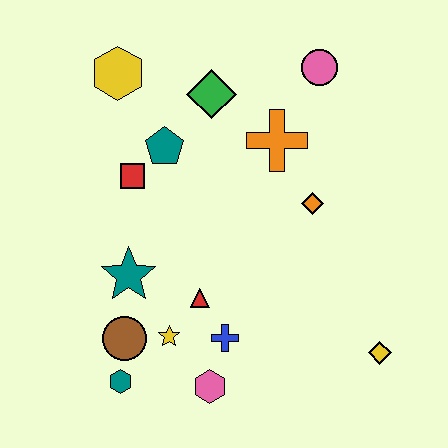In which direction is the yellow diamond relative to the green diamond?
The yellow diamond is below the green diamond.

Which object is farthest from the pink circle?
The teal hexagon is farthest from the pink circle.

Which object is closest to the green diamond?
The teal pentagon is closest to the green diamond.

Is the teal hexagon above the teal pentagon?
No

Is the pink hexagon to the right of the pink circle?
No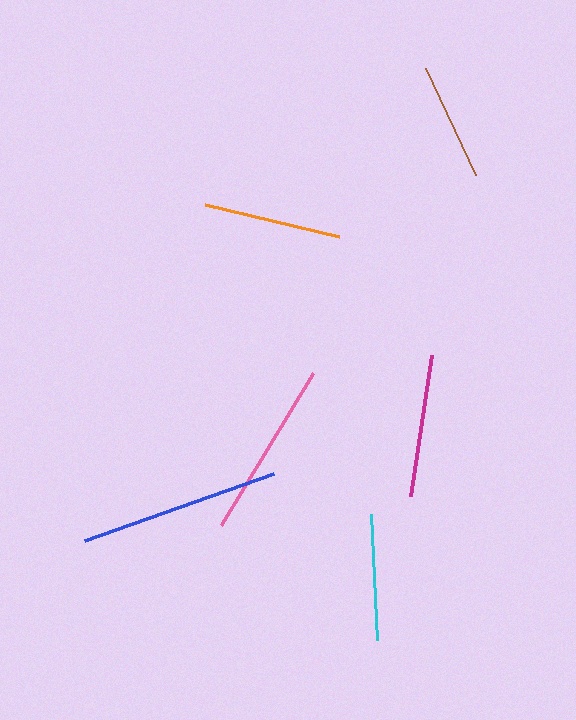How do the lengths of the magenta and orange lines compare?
The magenta and orange lines are approximately the same length.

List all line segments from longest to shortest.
From longest to shortest: blue, pink, magenta, orange, cyan, brown.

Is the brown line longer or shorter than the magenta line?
The magenta line is longer than the brown line.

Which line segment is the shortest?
The brown line is the shortest at approximately 118 pixels.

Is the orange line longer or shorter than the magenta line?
The magenta line is longer than the orange line.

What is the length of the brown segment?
The brown segment is approximately 118 pixels long.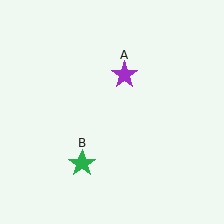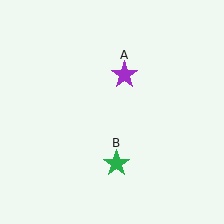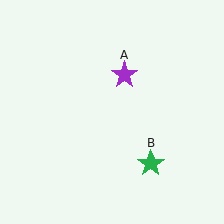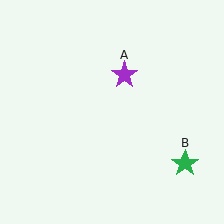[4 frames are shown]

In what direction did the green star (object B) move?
The green star (object B) moved right.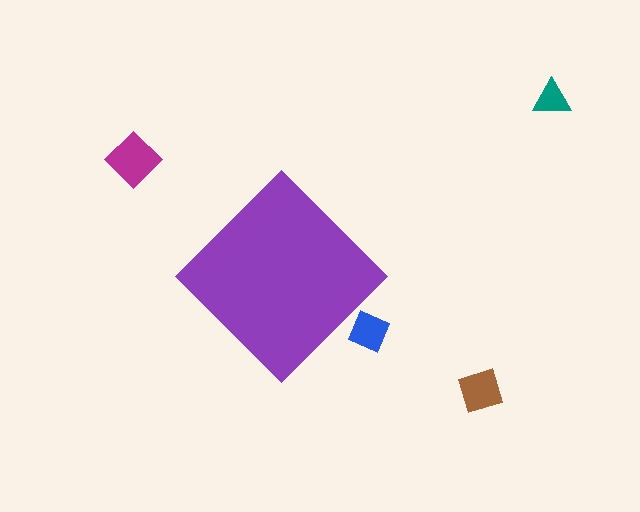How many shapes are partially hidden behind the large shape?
1 shape is partially hidden.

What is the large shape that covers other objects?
A purple diamond.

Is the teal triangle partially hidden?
No, the teal triangle is fully visible.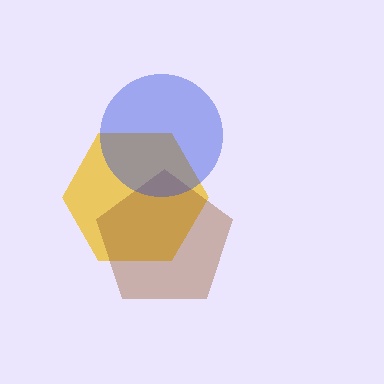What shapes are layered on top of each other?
The layered shapes are: a yellow hexagon, a brown pentagon, a blue circle.